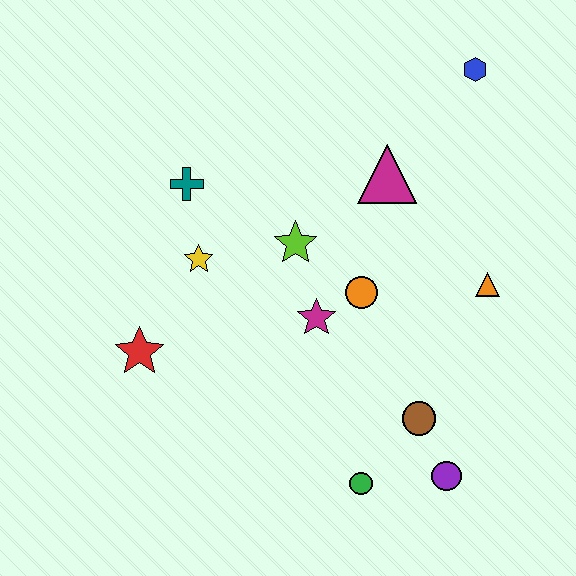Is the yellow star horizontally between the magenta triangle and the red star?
Yes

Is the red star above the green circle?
Yes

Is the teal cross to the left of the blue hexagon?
Yes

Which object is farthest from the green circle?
The blue hexagon is farthest from the green circle.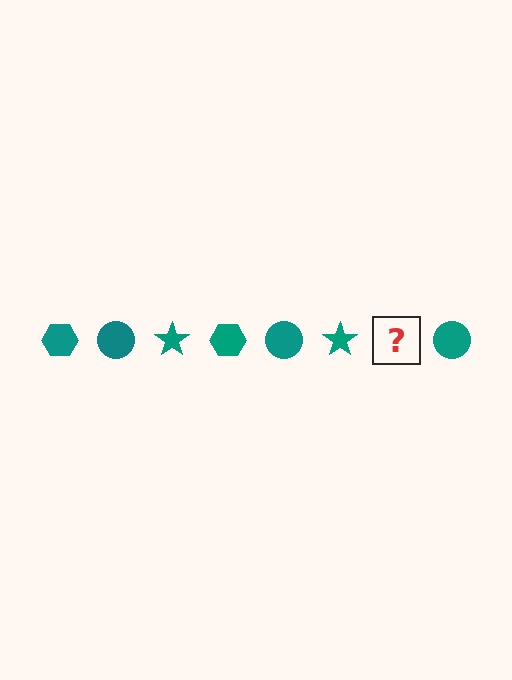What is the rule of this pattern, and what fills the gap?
The rule is that the pattern cycles through hexagon, circle, star shapes in teal. The gap should be filled with a teal hexagon.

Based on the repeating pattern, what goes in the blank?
The blank should be a teal hexagon.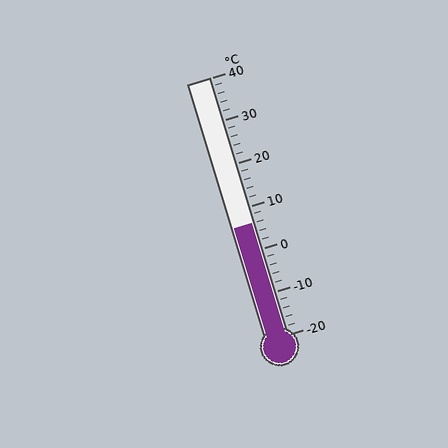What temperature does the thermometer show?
The thermometer shows approximately 6°C.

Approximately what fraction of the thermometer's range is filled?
The thermometer is filled to approximately 45% of its range.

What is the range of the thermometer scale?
The thermometer scale ranges from -20°C to 40°C.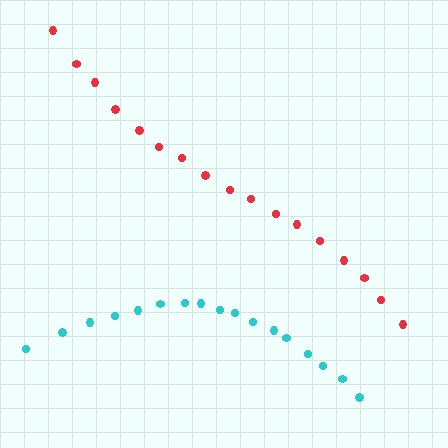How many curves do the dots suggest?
There are 2 distinct paths.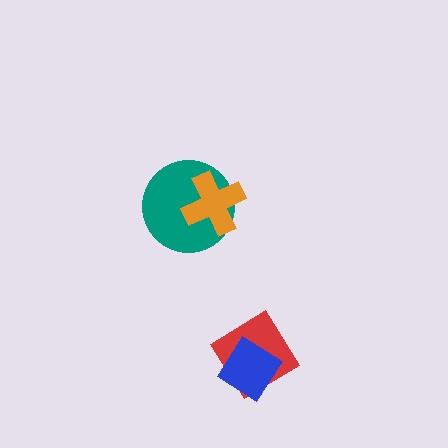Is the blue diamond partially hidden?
No, no other shape covers it.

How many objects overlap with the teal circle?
1 object overlaps with the teal circle.